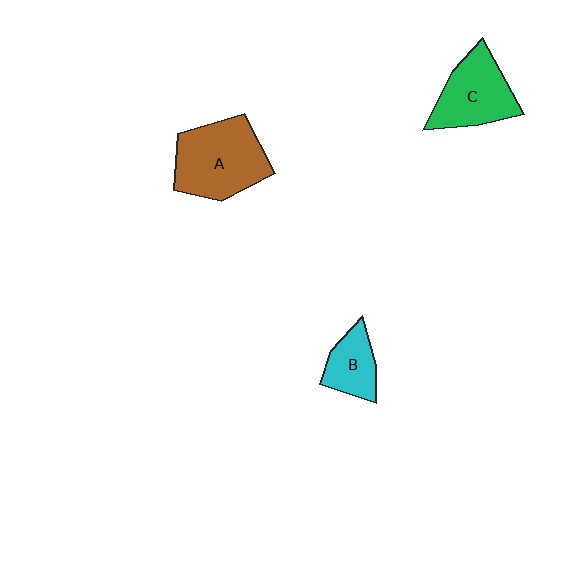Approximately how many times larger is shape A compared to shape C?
Approximately 1.2 times.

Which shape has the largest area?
Shape A (brown).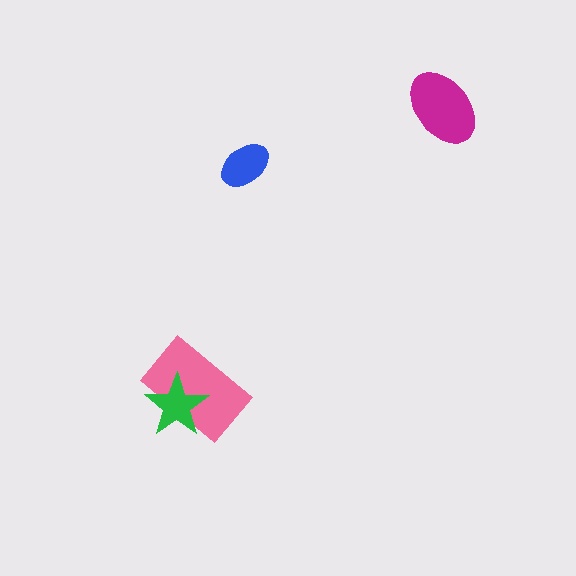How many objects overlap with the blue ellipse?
0 objects overlap with the blue ellipse.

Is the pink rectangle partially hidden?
Yes, it is partially covered by another shape.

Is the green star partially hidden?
No, no other shape covers it.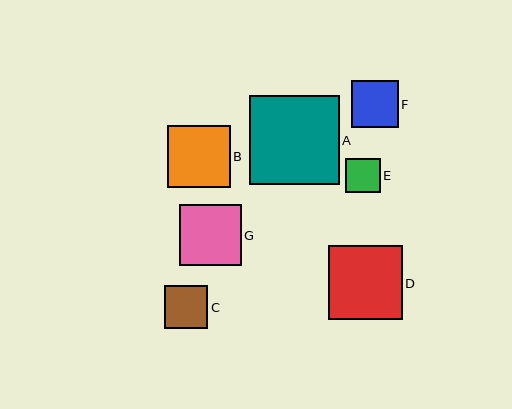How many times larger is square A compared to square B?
Square A is approximately 1.4 times the size of square B.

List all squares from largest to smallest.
From largest to smallest: A, D, B, G, F, C, E.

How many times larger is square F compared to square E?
Square F is approximately 1.4 times the size of square E.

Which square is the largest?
Square A is the largest with a size of approximately 90 pixels.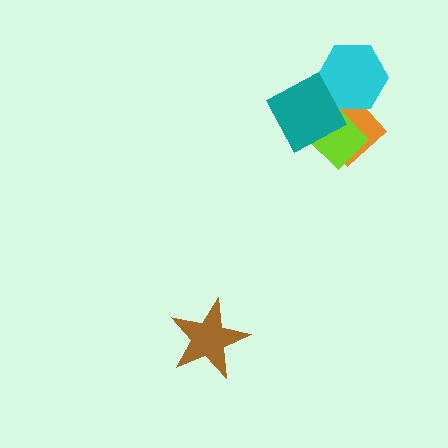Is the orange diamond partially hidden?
Yes, it is partially covered by another shape.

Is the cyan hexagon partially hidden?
Yes, it is partially covered by another shape.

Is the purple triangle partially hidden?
Yes, it is partially covered by another shape.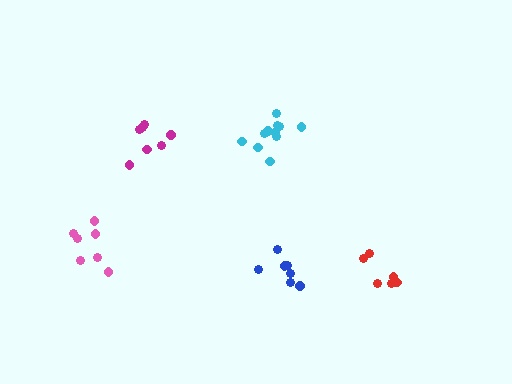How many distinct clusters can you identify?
There are 5 distinct clusters.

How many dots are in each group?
Group 1: 7 dots, Group 2: 6 dots, Group 3: 7 dots, Group 4: 11 dots, Group 5: 7 dots (38 total).